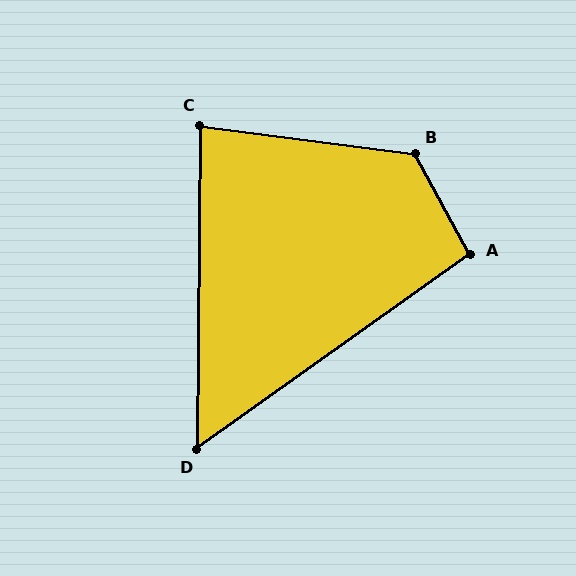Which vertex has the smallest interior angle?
D, at approximately 54 degrees.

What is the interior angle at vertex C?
Approximately 83 degrees (acute).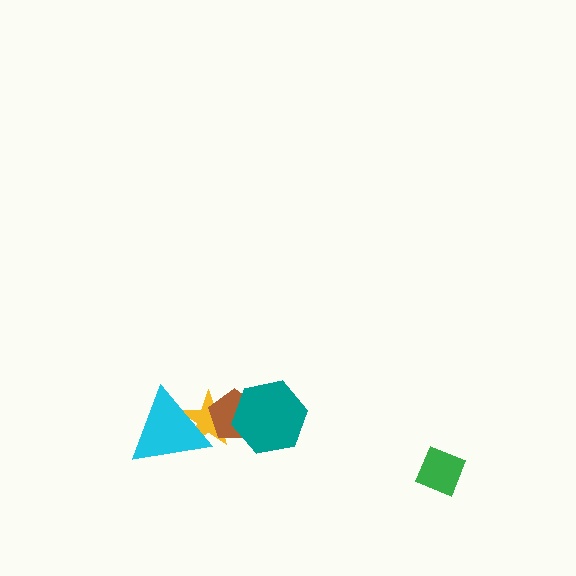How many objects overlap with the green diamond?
0 objects overlap with the green diamond.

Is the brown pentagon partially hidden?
Yes, it is partially covered by another shape.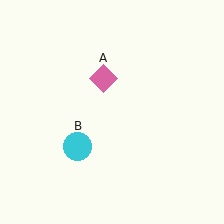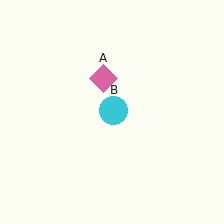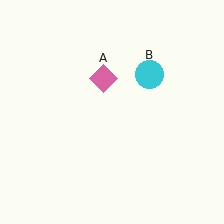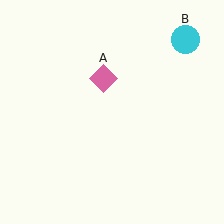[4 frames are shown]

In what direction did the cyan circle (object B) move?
The cyan circle (object B) moved up and to the right.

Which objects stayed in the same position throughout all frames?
Pink diamond (object A) remained stationary.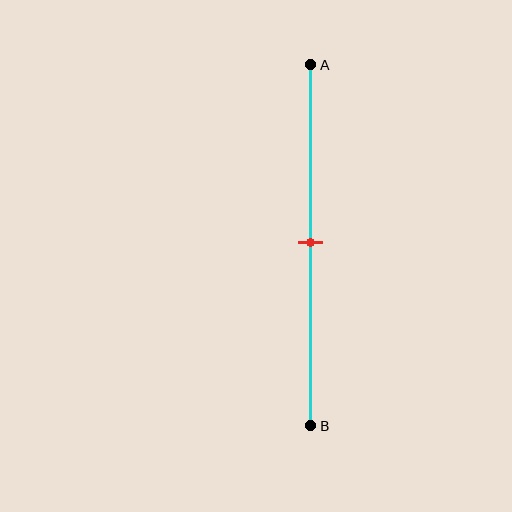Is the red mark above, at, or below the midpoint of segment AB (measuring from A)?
The red mark is approximately at the midpoint of segment AB.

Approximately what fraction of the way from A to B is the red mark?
The red mark is approximately 50% of the way from A to B.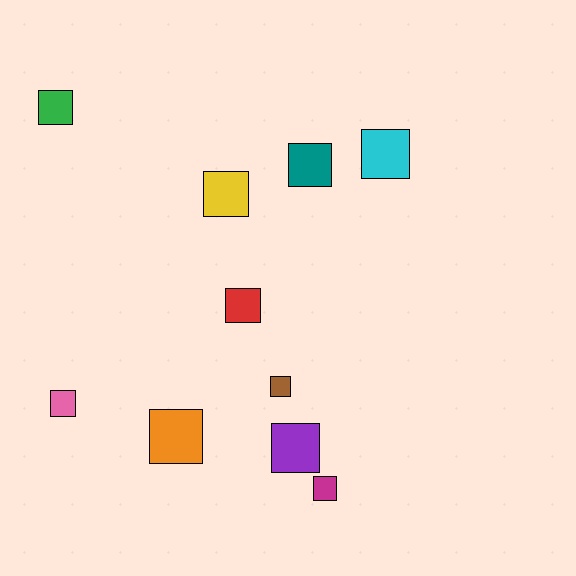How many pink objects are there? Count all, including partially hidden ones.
There is 1 pink object.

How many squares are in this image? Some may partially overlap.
There are 10 squares.